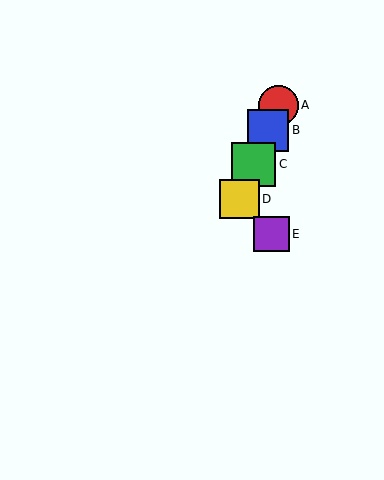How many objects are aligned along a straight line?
4 objects (A, B, C, D) are aligned along a straight line.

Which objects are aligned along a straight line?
Objects A, B, C, D are aligned along a straight line.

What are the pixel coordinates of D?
Object D is at (239, 199).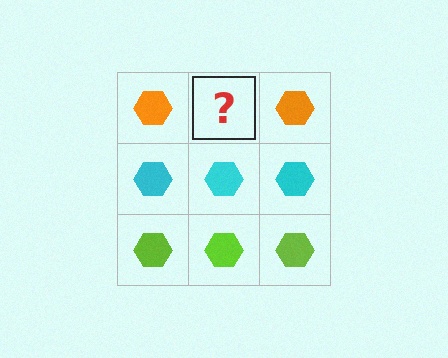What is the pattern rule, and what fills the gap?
The rule is that each row has a consistent color. The gap should be filled with an orange hexagon.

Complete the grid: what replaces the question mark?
The question mark should be replaced with an orange hexagon.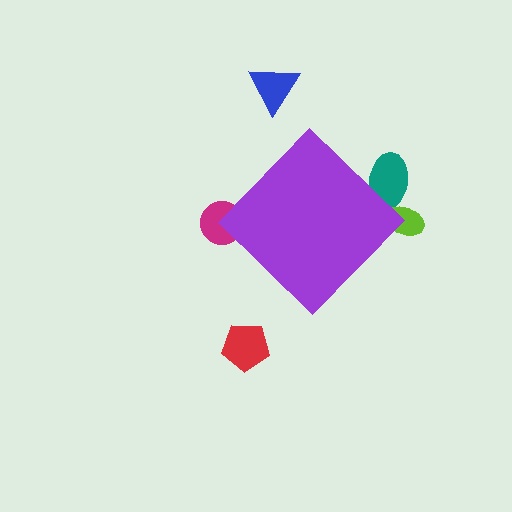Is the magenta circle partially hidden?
Yes, the magenta circle is partially hidden behind the purple diamond.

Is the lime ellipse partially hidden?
Yes, the lime ellipse is partially hidden behind the purple diamond.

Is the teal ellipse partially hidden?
Yes, the teal ellipse is partially hidden behind the purple diamond.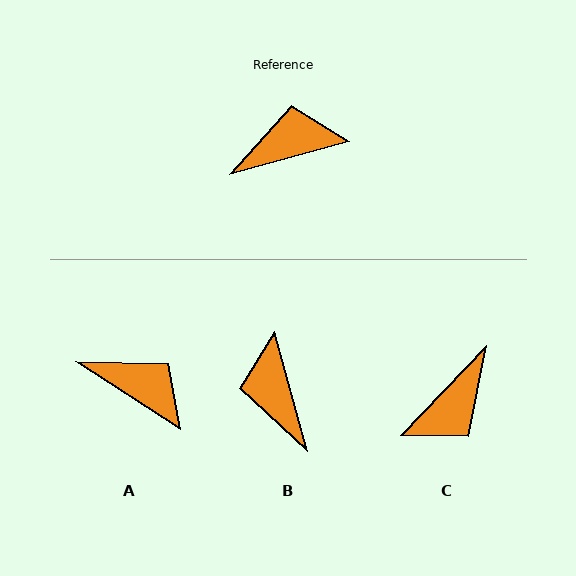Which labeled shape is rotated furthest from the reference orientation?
C, about 149 degrees away.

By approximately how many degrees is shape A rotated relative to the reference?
Approximately 48 degrees clockwise.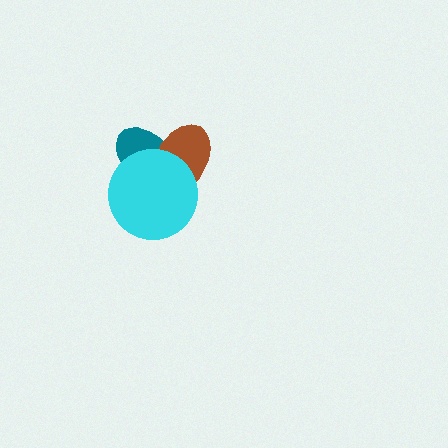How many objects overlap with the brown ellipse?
2 objects overlap with the brown ellipse.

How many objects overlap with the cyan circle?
2 objects overlap with the cyan circle.